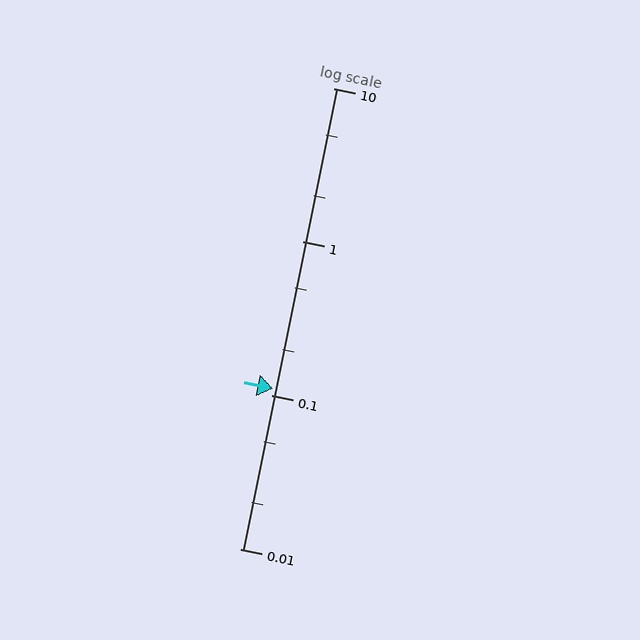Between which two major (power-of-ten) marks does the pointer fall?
The pointer is between 0.1 and 1.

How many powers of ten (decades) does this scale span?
The scale spans 3 decades, from 0.01 to 10.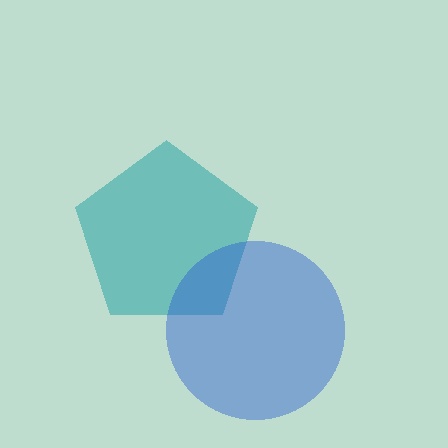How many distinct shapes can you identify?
There are 2 distinct shapes: a teal pentagon, a blue circle.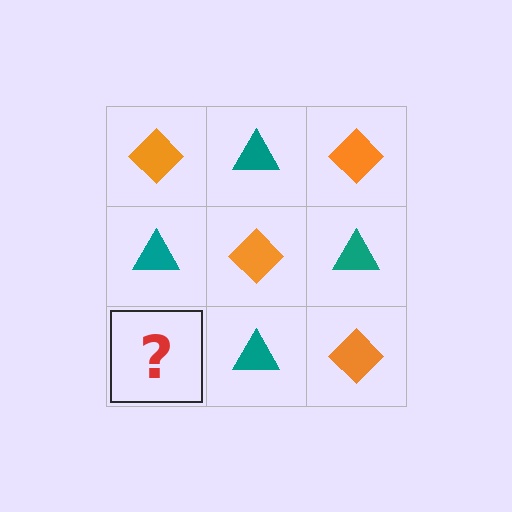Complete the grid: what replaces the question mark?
The question mark should be replaced with an orange diamond.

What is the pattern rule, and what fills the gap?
The rule is that it alternates orange diamond and teal triangle in a checkerboard pattern. The gap should be filled with an orange diamond.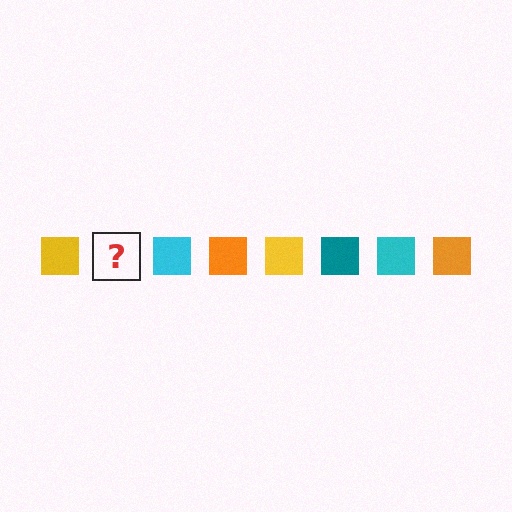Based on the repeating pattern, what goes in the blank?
The blank should be a teal square.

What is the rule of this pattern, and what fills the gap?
The rule is that the pattern cycles through yellow, teal, cyan, orange squares. The gap should be filled with a teal square.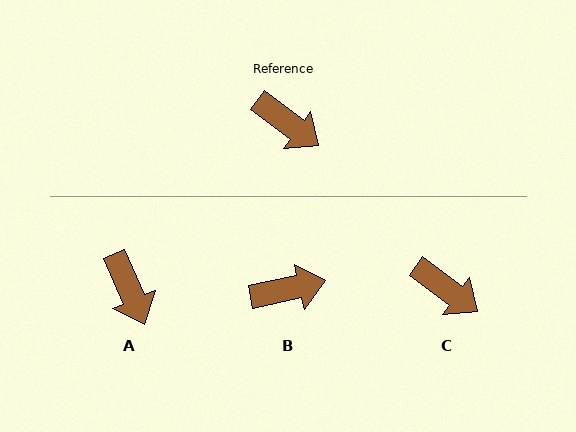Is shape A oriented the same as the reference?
No, it is off by about 29 degrees.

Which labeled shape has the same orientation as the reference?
C.